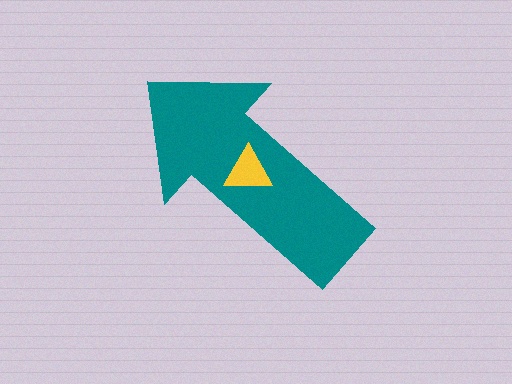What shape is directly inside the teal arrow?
The yellow triangle.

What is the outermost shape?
The teal arrow.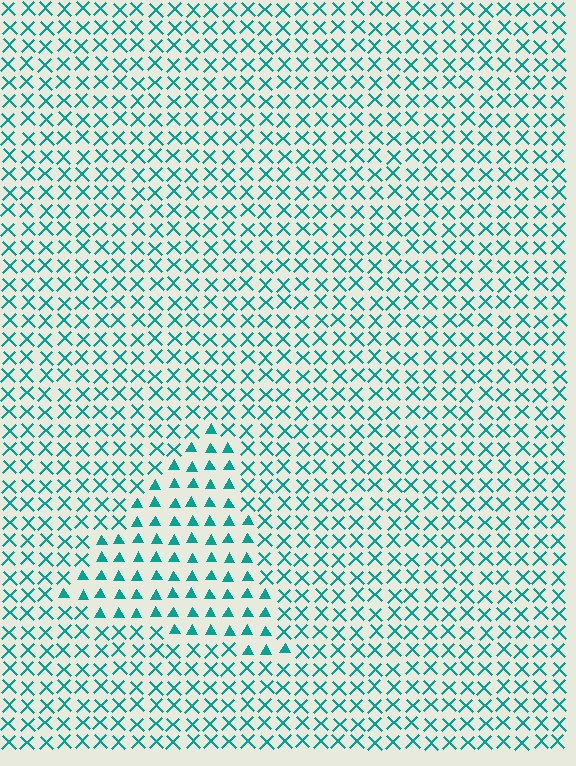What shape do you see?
I see a triangle.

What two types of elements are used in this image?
The image uses triangles inside the triangle region and X marks outside it.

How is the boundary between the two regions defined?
The boundary is defined by a change in element shape: triangles inside vs. X marks outside. All elements share the same color and spacing.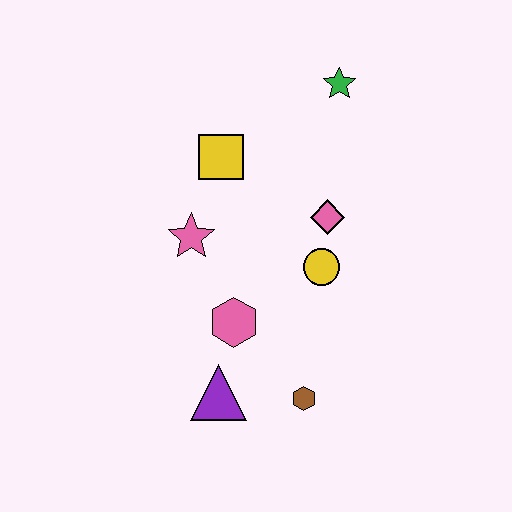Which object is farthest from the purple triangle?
The green star is farthest from the purple triangle.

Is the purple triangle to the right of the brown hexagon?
No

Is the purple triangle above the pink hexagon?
No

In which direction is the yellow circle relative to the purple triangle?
The yellow circle is above the purple triangle.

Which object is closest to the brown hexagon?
The purple triangle is closest to the brown hexagon.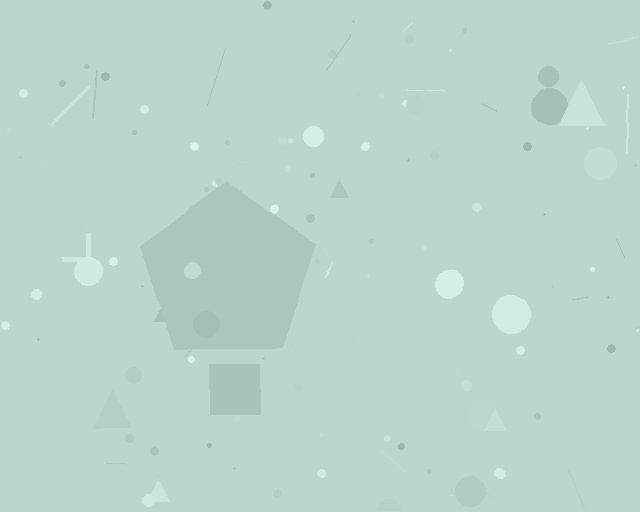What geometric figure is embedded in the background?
A pentagon is embedded in the background.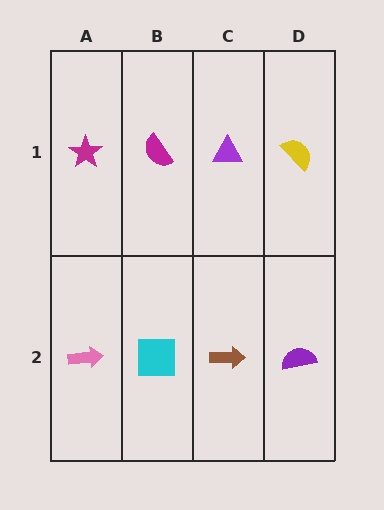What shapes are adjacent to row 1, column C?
A brown arrow (row 2, column C), a magenta semicircle (row 1, column B), a yellow semicircle (row 1, column D).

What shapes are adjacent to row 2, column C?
A purple triangle (row 1, column C), a cyan square (row 2, column B), a purple semicircle (row 2, column D).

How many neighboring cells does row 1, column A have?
2.